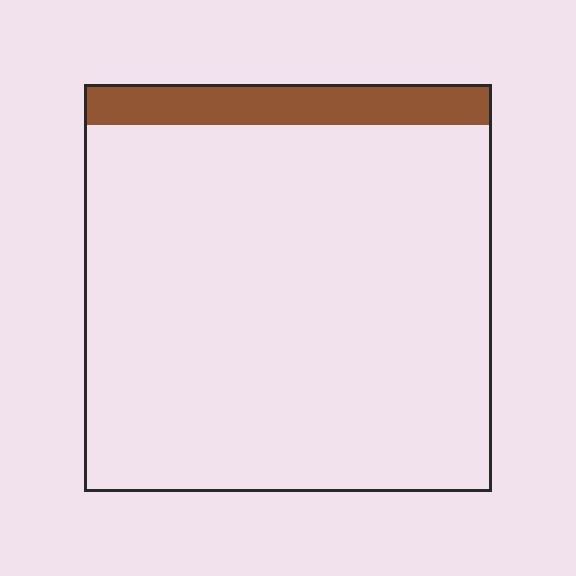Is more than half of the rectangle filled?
No.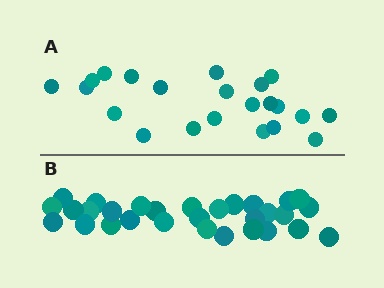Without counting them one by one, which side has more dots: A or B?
Region B (the bottom region) has more dots.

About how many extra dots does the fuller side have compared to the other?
Region B has roughly 8 or so more dots than region A.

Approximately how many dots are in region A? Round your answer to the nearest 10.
About 20 dots. (The exact count is 22, which rounds to 20.)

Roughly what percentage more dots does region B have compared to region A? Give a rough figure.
About 35% more.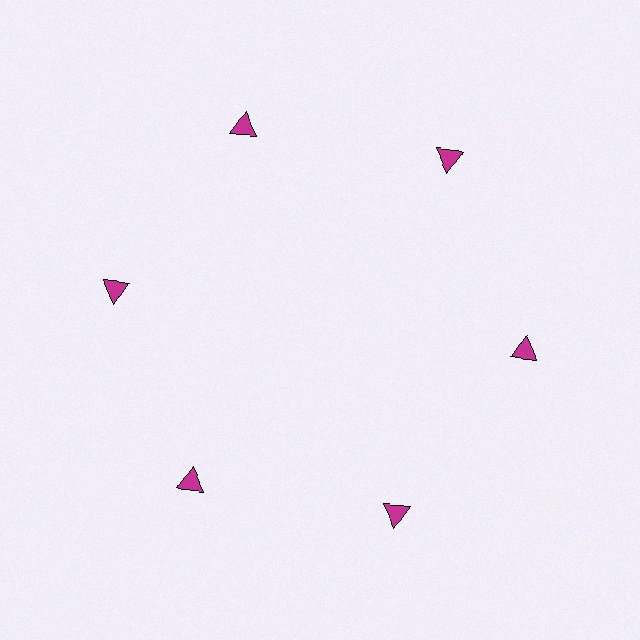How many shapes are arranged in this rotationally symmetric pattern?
There are 6 shapes, arranged in 6 groups of 1.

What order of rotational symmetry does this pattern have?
This pattern has 6-fold rotational symmetry.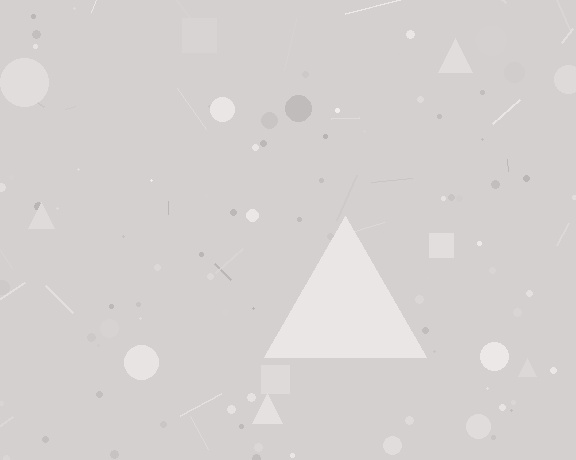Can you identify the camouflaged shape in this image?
The camouflaged shape is a triangle.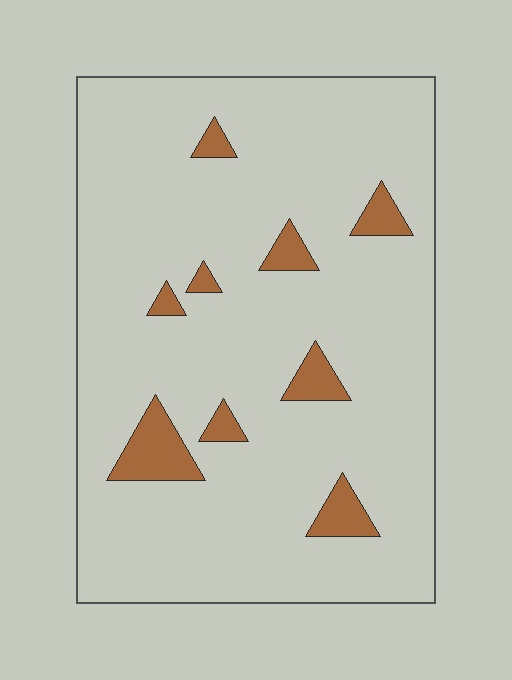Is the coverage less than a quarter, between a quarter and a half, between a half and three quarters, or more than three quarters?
Less than a quarter.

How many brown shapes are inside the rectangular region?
9.